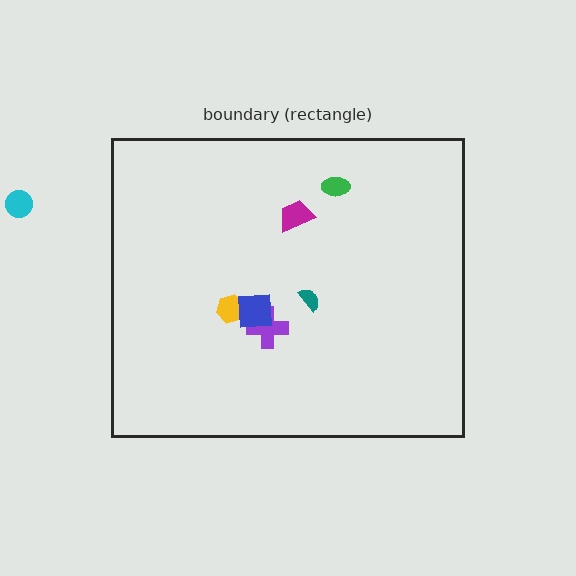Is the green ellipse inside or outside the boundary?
Inside.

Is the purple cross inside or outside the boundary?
Inside.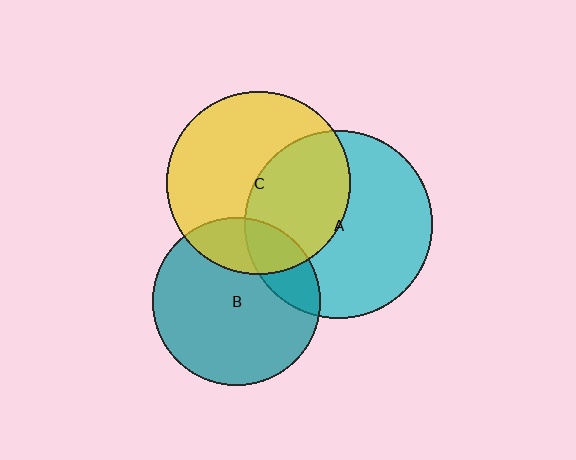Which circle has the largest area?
Circle A (cyan).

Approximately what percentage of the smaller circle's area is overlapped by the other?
Approximately 20%.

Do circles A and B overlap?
Yes.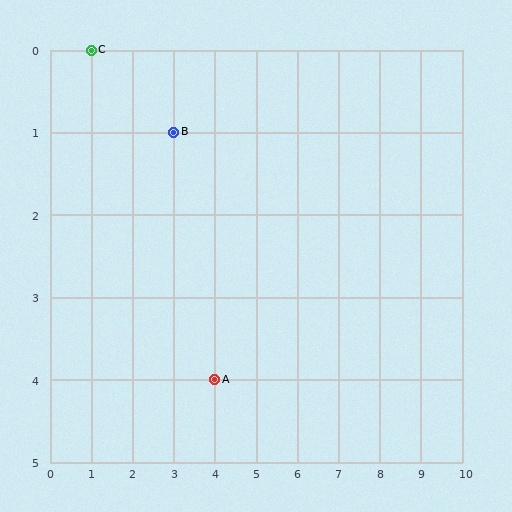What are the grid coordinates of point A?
Point A is at grid coordinates (4, 4).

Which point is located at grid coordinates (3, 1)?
Point B is at (3, 1).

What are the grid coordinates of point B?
Point B is at grid coordinates (3, 1).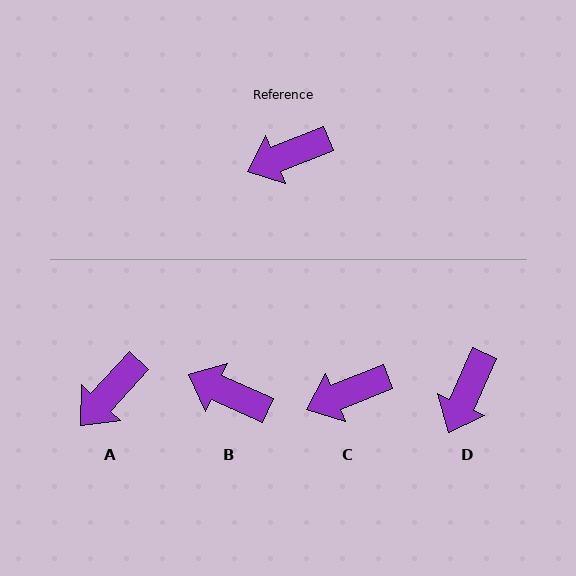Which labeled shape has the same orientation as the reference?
C.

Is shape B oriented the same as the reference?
No, it is off by about 47 degrees.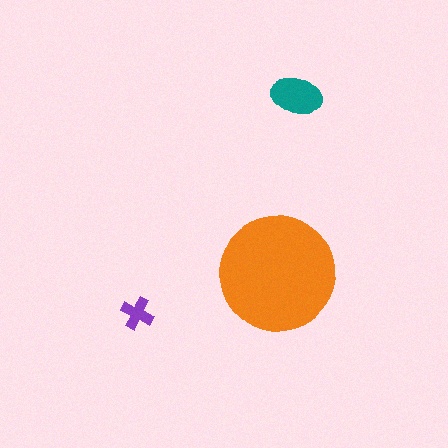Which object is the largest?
The orange circle.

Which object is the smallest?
The purple cross.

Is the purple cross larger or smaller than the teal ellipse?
Smaller.